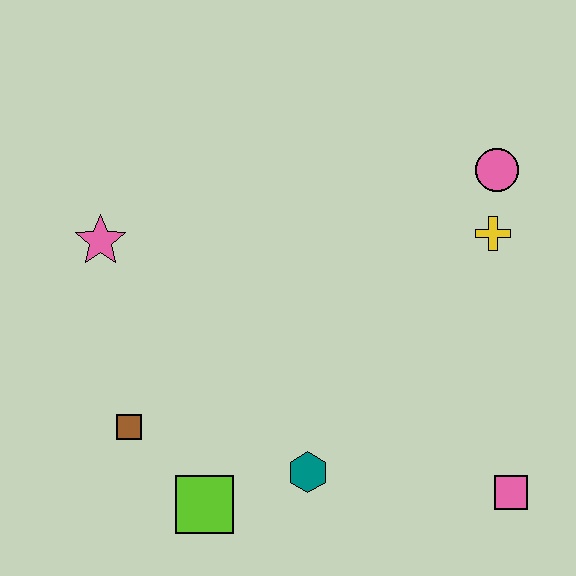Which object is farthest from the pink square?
The pink star is farthest from the pink square.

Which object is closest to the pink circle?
The yellow cross is closest to the pink circle.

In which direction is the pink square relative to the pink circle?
The pink square is below the pink circle.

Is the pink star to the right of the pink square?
No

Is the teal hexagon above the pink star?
No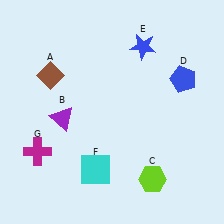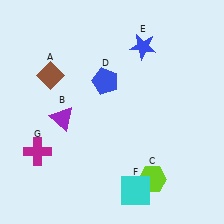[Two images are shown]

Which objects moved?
The objects that moved are: the blue pentagon (D), the cyan square (F).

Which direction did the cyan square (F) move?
The cyan square (F) moved right.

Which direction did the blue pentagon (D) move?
The blue pentagon (D) moved left.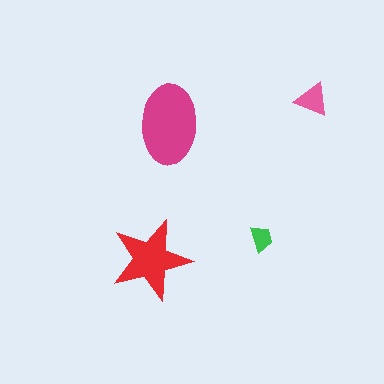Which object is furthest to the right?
The pink triangle is rightmost.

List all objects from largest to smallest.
The magenta ellipse, the red star, the pink triangle, the green trapezoid.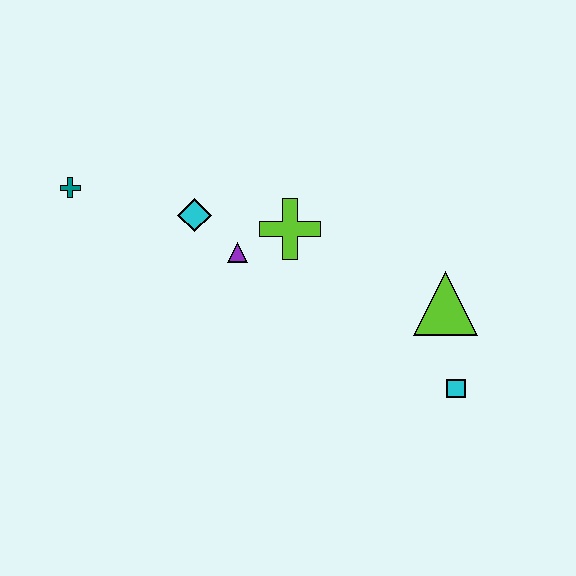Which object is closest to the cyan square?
The lime triangle is closest to the cyan square.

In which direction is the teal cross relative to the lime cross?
The teal cross is to the left of the lime cross.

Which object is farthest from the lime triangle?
The teal cross is farthest from the lime triangle.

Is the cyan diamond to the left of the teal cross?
No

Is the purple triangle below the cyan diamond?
Yes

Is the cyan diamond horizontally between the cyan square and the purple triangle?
No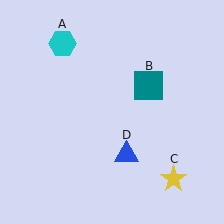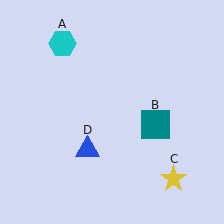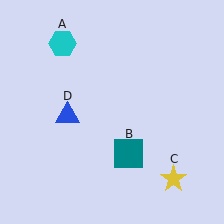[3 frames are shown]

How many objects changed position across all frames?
2 objects changed position: teal square (object B), blue triangle (object D).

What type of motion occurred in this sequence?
The teal square (object B), blue triangle (object D) rotated clockwise around the center of the scene.